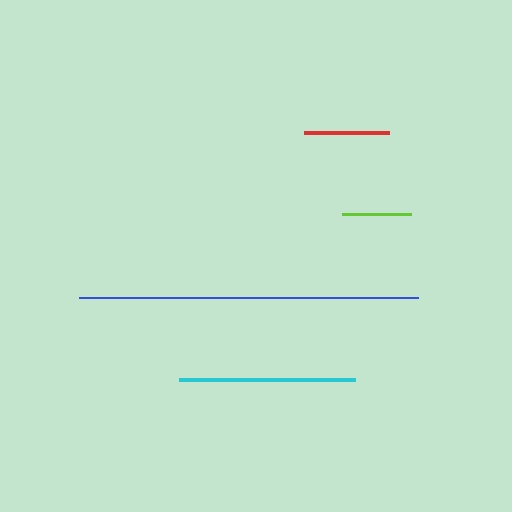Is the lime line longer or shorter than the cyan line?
The cyan line is longer than the lime line.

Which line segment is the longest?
The blue line is the longest at approximately 338 pixels.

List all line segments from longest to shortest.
From longest to shortest: blue, cyan, red, lime.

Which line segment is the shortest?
The lime line is the shortest at approximately 69 pixels.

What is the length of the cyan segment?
The cyan segment is approximately 177 pixels long.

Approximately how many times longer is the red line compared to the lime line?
The red line is approximately 1.2 times the length of the lime line.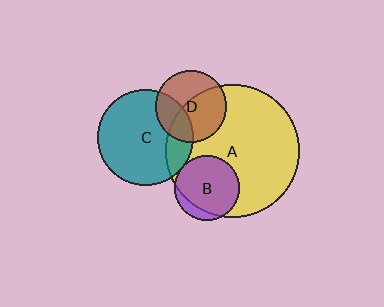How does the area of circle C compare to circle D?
Approximately 1.8 times.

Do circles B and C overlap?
Yes.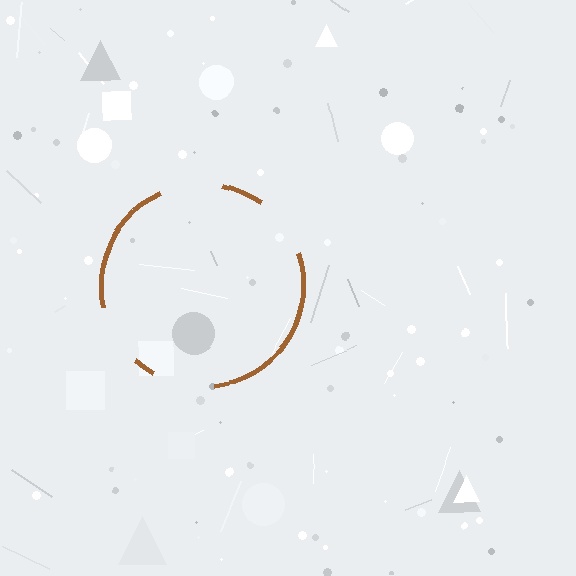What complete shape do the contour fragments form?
The contour fragments form a circle.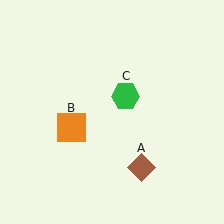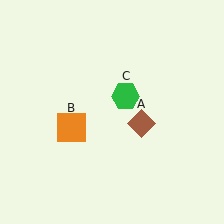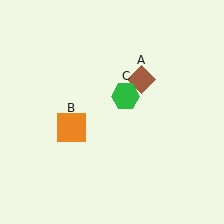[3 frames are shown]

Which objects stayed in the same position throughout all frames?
Orange square (object B) and green hexagon (object C) remained stationary.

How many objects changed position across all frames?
1 object changed position: brown diamond (object A).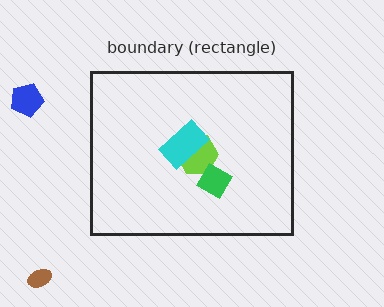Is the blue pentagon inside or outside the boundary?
Outside.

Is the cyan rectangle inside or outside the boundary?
Inside.